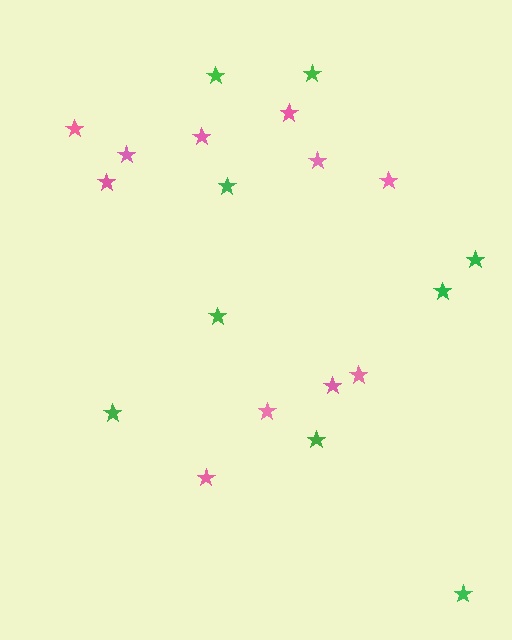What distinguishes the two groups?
There are 2 groups: one group of pink stars (11) and one group of green stars (9).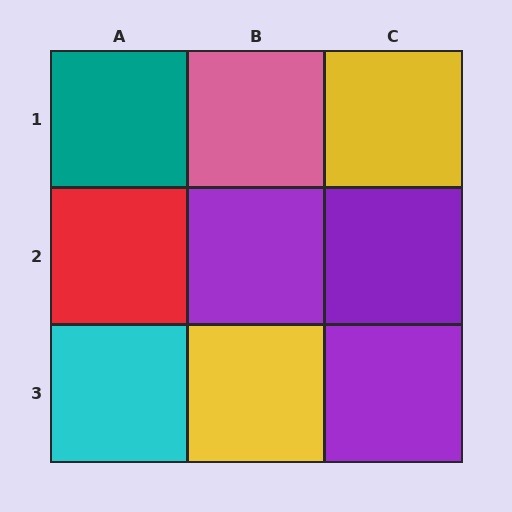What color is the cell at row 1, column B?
Pink.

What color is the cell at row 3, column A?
Cyan.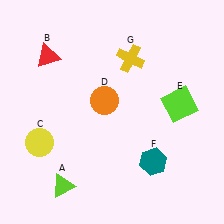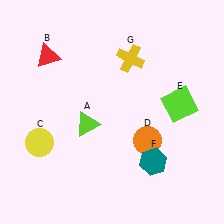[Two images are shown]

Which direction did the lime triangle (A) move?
The lime triangle (A) moved up.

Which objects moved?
The objects that moved are: the lime triangle (A), the orange circle (D).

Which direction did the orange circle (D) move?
The orange circle (D) moved right.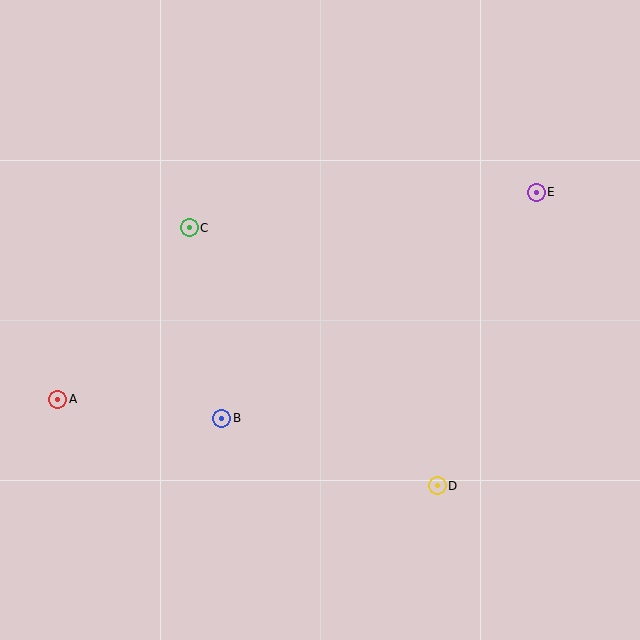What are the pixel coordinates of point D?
Point D is at (437, 486).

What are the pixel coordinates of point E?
Point E is at (536, 192).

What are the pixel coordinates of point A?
Point A is at (58, 399).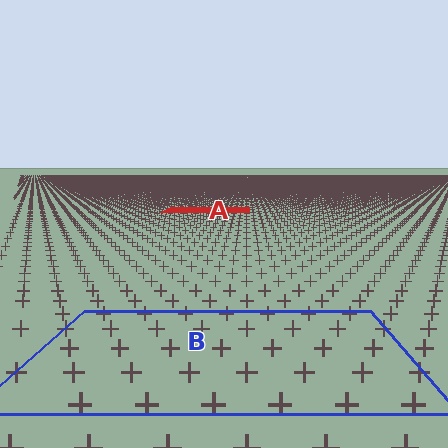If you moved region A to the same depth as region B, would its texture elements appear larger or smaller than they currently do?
They would appear larger. At a closer depth, the same texture elements are projected at a bigger on-screen size.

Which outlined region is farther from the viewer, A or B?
Region A is farther from the viewer — the texture elements inside it appear smaller and more densely packed.